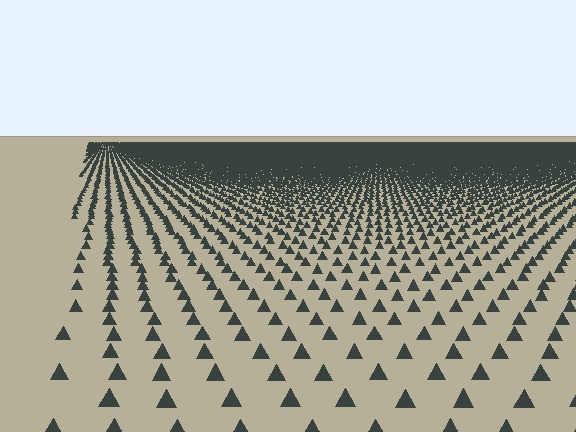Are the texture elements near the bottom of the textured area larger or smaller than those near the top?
Larger. Near the bottom, elements are closer to the viewer and appear at a bigger on-screen size.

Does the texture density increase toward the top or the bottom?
Density increases toward the top.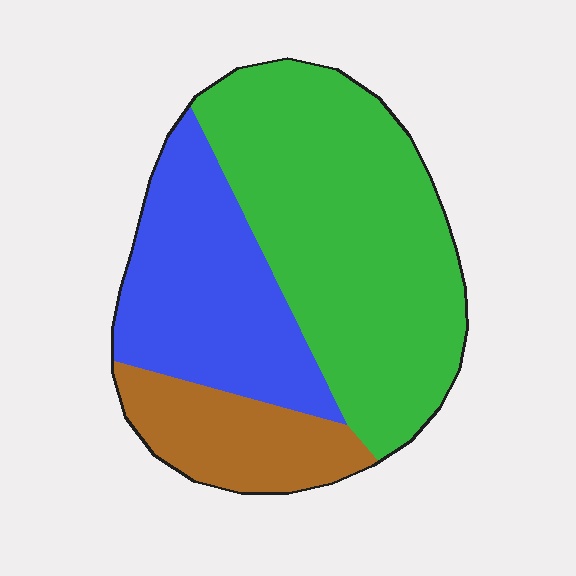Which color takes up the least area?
Brown, at roughly 15%.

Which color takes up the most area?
Green, at roughly 55%.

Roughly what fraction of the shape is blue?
Blue covers 30% of the shape.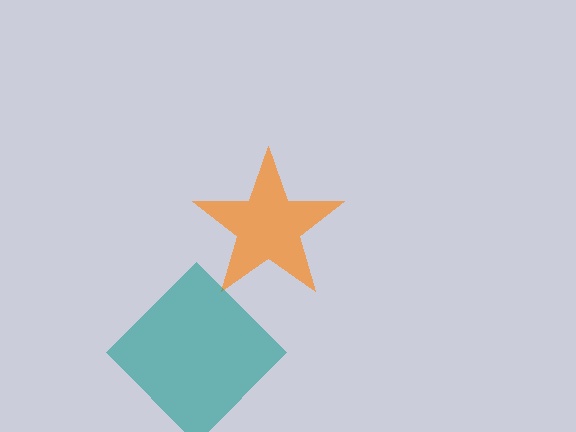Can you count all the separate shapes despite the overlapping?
Yes, there are 2 separate shapes.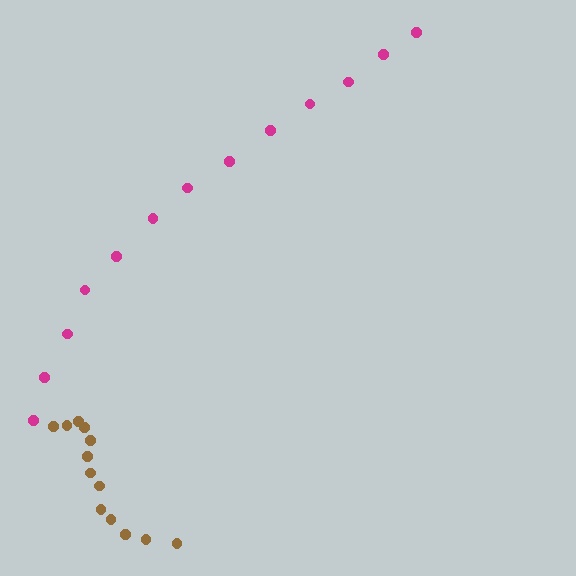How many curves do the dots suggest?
There are 2 distinct paths.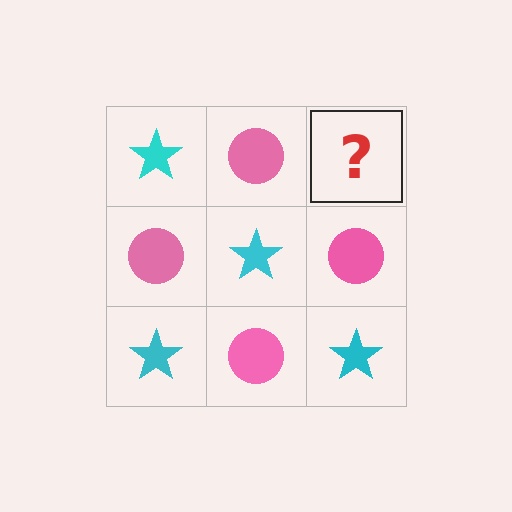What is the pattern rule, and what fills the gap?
The rule is that it alternates cyan star and pink circle in a checkerboard pattern. The gap should be filled with a cyan star.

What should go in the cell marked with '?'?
The missing cell should contain a cyan star.